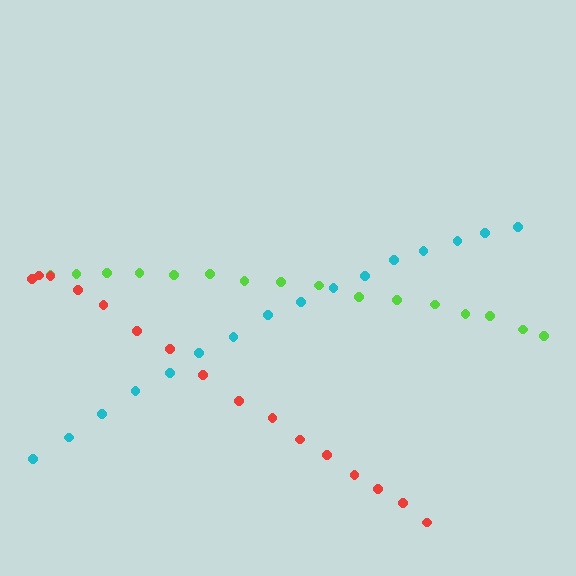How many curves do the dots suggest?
There are 3 distinct paths.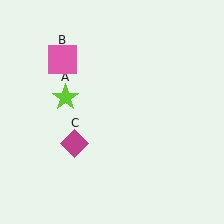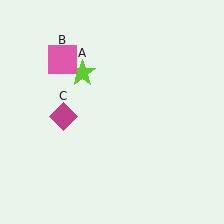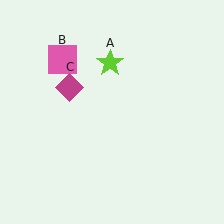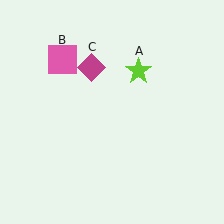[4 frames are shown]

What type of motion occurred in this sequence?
The lime star (object A), magenta diamond (object C) rotated clockwise around the center of the scene.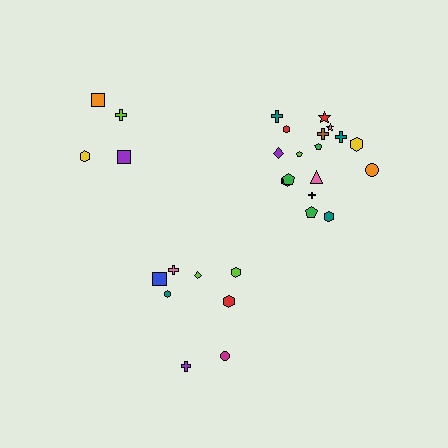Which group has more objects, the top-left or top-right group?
The top-right group.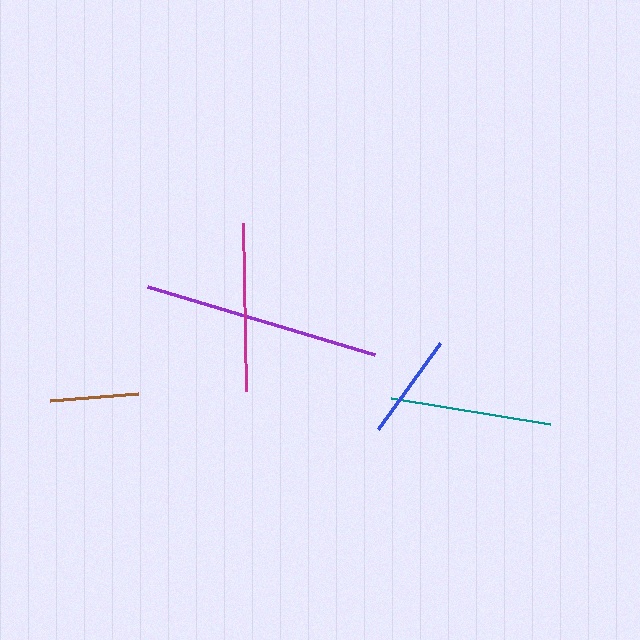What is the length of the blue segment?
The blue segment is approximately 106 pixels long.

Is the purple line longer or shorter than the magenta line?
The purple line is longer than the magenta line.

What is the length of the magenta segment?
The magenta segment is approximately 168 pixels long.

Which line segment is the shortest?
The brown line is the shortest at approximately 88 pixels.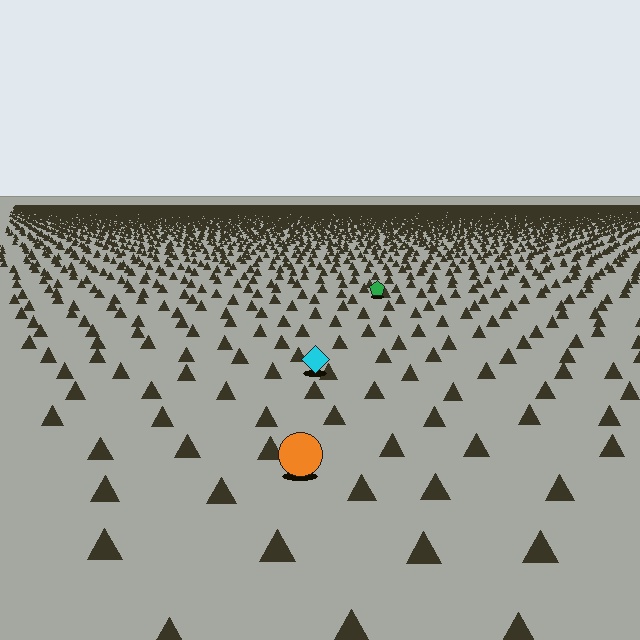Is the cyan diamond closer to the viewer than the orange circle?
No. The orange circle is closer — you can tell from the texture gradient: the ground texture is coarser near it.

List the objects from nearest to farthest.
From nearest to farthest: the orange circle, the cyan diamond, the green pentagon.